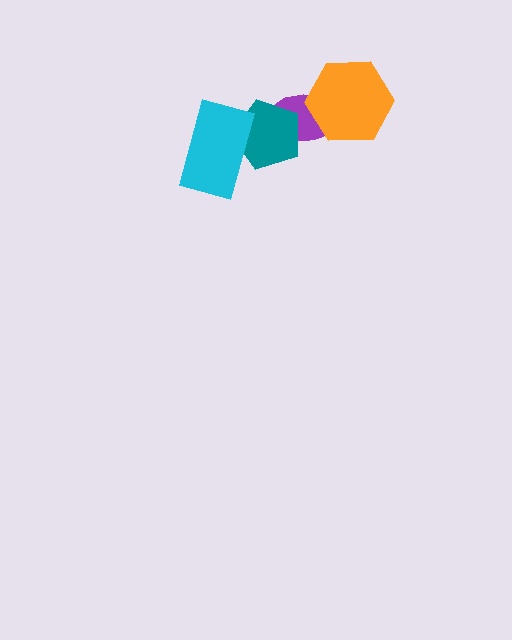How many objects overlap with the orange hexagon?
1 object overlaps with the orange hexagon.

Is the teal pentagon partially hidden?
Yes, it is partially covered by another shape.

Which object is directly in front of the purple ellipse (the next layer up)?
The teal pentagon is directly in front of the purple ellipse.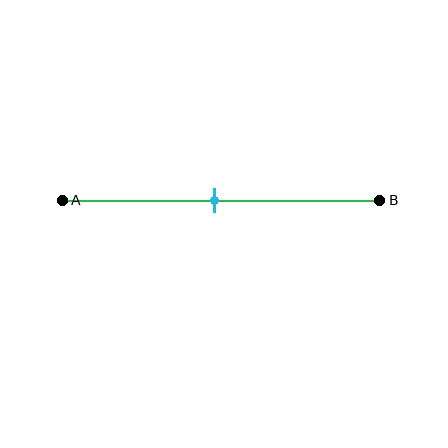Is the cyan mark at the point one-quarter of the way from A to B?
No, the mark is at about 50% from A, not at the 25% one-quarter point.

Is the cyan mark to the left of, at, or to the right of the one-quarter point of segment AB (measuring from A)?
The cyan mark is to the right of the one-quarter point of segment AB.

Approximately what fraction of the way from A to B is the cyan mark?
The cyan mark is approximately 50% of the way from A to B.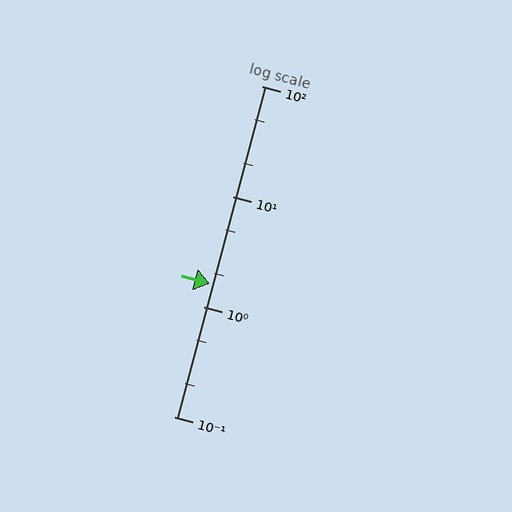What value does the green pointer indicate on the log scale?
The pointer indicates approximately 1.6.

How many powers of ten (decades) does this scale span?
The scale spans 3 decades, from 0.1 to 100.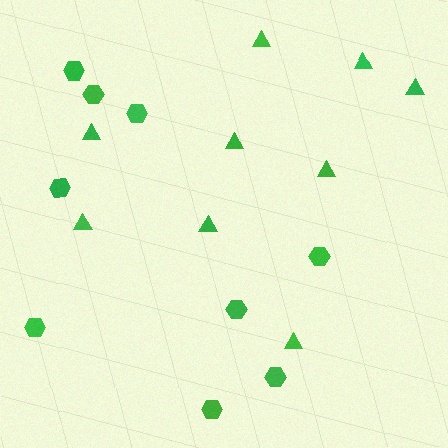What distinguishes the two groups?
There are 2 groups: one group of hexagons (9) and one group of triangles (9).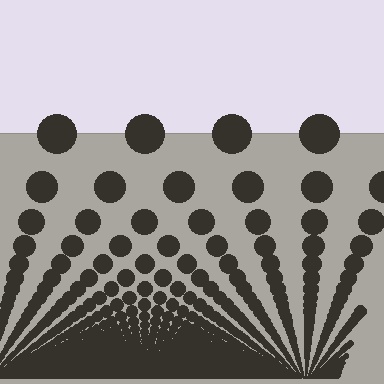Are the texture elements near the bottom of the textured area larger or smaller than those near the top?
Smaller. The gradient is inverted — elements near the bottom are smaller and denser.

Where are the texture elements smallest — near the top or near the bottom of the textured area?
Near the bottom.